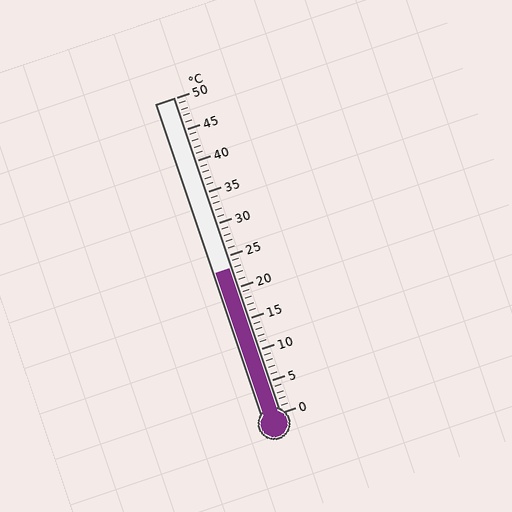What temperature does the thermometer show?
The thermometer shows approximately 23°C.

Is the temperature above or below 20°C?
The temperature is above 20°C.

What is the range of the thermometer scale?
The thermometer scale ranges from 0°C to 50°C.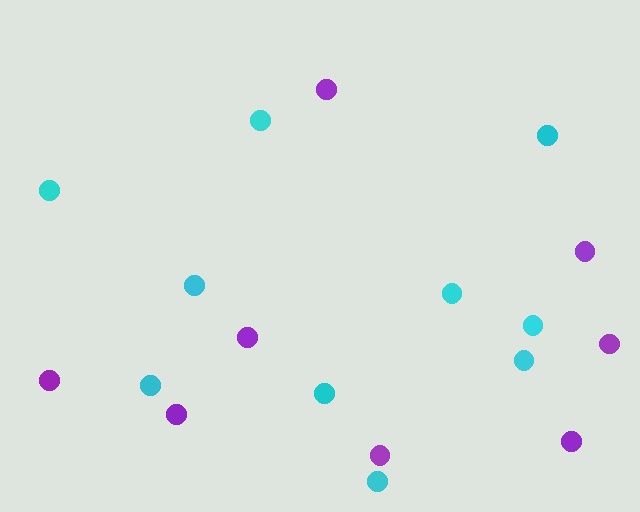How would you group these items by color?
There are 2 groups: one group of purple circles (8) and one group of cyan circles (10).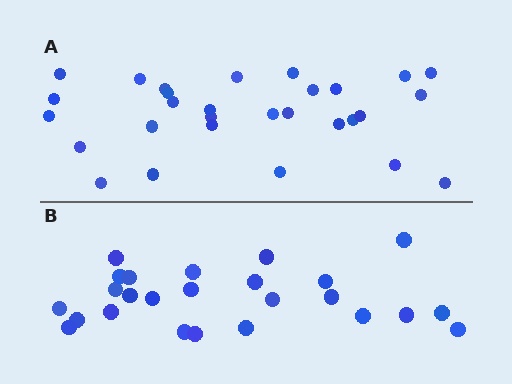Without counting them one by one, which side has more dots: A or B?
Region A (the top region) has more dots.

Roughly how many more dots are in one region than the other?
Region A has about 4 more dots than region B.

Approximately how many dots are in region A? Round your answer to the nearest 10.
About 30 dots. (The exact count is 29, which rounds to 30.)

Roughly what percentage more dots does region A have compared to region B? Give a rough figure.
About 15% more.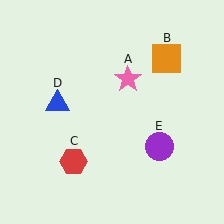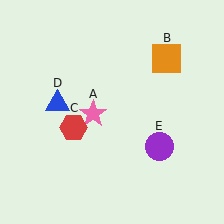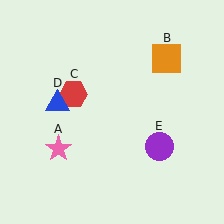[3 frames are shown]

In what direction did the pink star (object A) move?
The pink star (object A) moved down and to the left.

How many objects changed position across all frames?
2 objects changed position: pink star (object A), red hexagon (object C).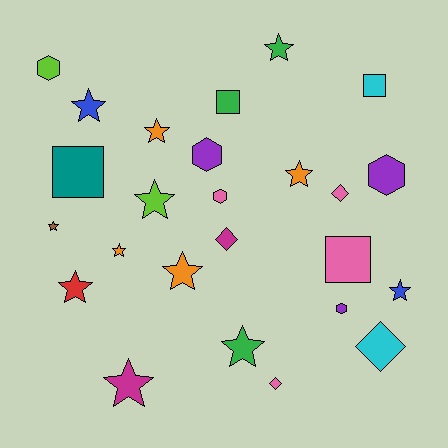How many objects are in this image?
There are 25 objects.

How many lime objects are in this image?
There are 2 lime objects.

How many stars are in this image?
There are 12 stars.